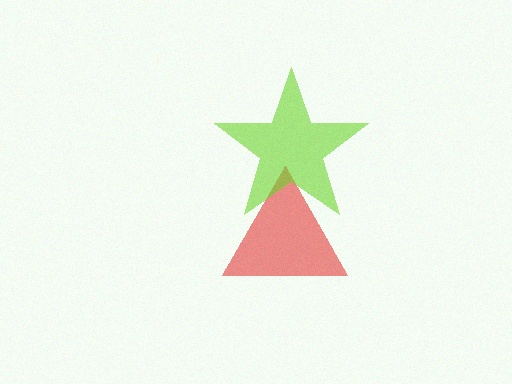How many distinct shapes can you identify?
There are 2 distinct shapes: a red triangle, a lime star.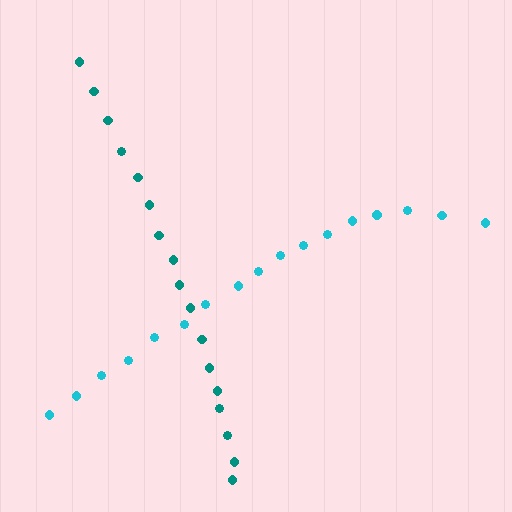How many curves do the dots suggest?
There are 2 distinct paths.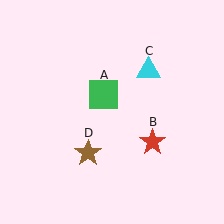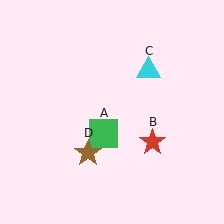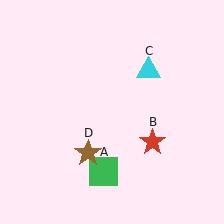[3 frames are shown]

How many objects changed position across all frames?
1 object changed position: green square (object A).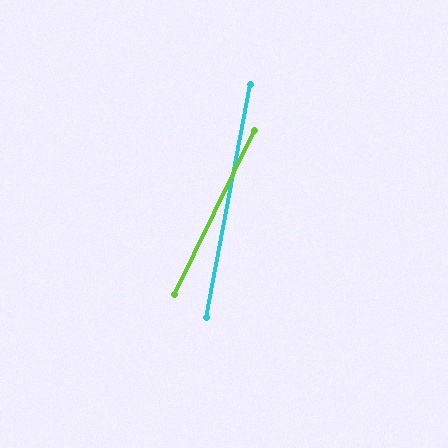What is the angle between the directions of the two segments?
Approximately 15 degrees.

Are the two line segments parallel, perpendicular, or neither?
Neither parallel nor perpendicular — they differ by about 15°.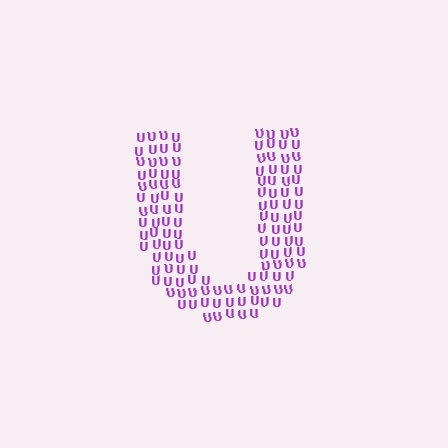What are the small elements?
The small elements are letter U's.